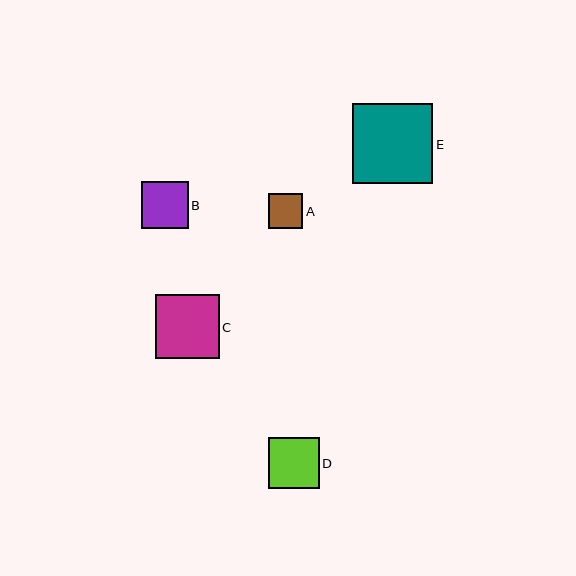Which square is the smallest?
Square A is the smallest with a size of approximately 34 pixels.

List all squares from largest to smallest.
From largest to smallest: E, C, D, B, A.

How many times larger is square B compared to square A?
Square B is approximately 1.4 times the size of square A.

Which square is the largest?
Square E is the largest with a size of approximately 80 pixels.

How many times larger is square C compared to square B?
Square C is approximately 1.4 times the size of square B.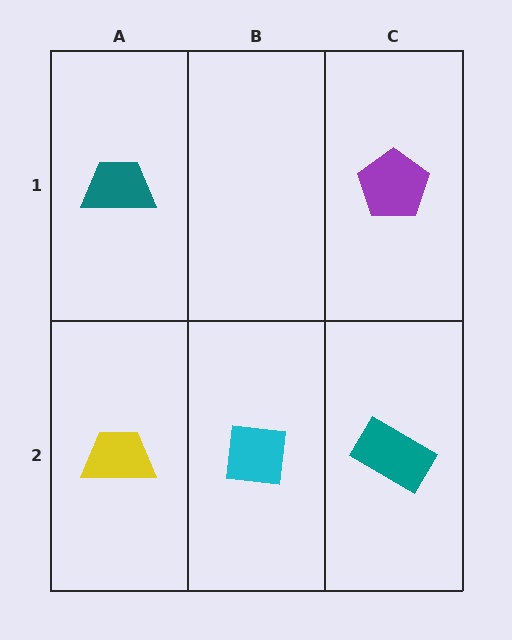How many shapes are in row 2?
3 shapes.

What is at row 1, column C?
A purple pentagon.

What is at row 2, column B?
A cyan square.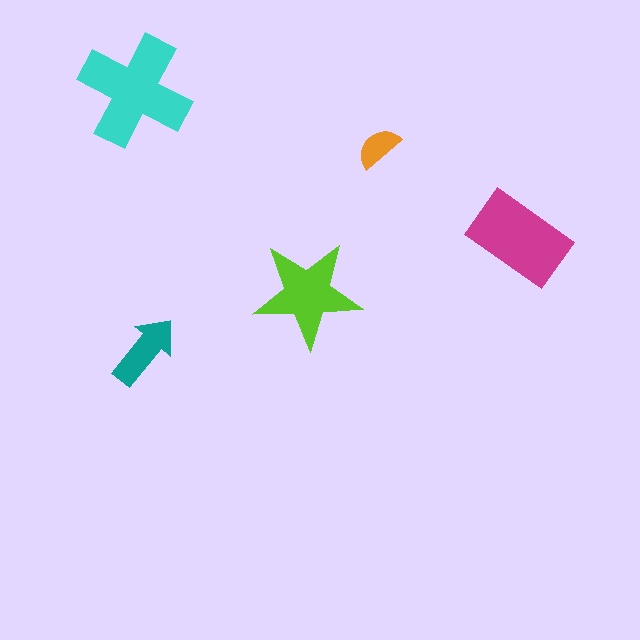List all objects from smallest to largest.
The orange semicircle, the teal arrow, the lime star, the magenta rectangle, the cyan cross.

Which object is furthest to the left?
The cyan cross is leftmost.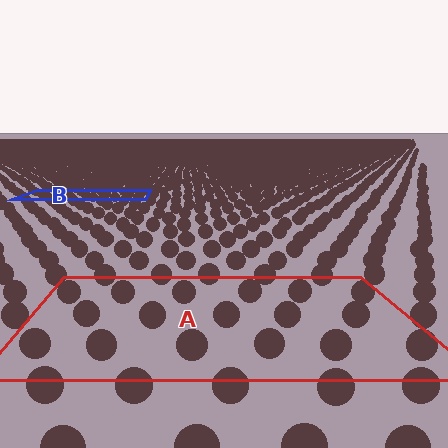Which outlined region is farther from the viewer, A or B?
Region B is farther from the viewer — the texture elements inside it appear smaller and more densely packed.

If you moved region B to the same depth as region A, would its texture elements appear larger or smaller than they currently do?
They would appear larger. At a closer depth, the same texture elements are projected at a bigger on-screen size.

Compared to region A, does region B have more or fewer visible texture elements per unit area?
Region B has more texture elements per unit area — they are packed more densely because it is farther away.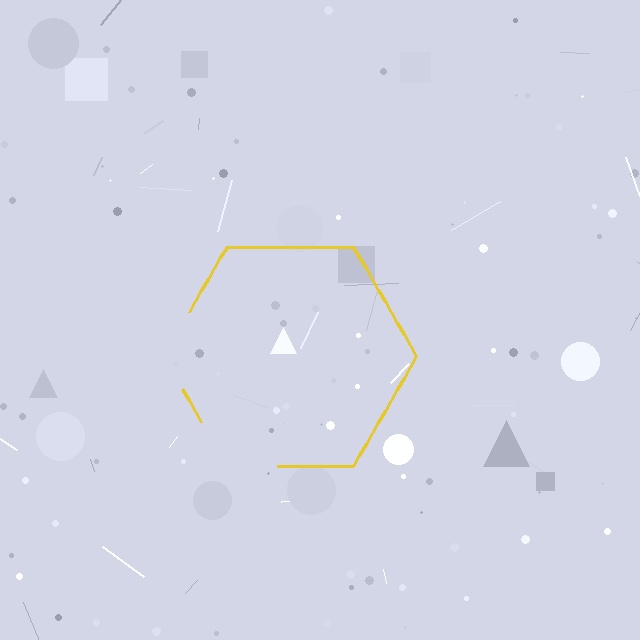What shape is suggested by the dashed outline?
The dashed outline suggests a hexagon.